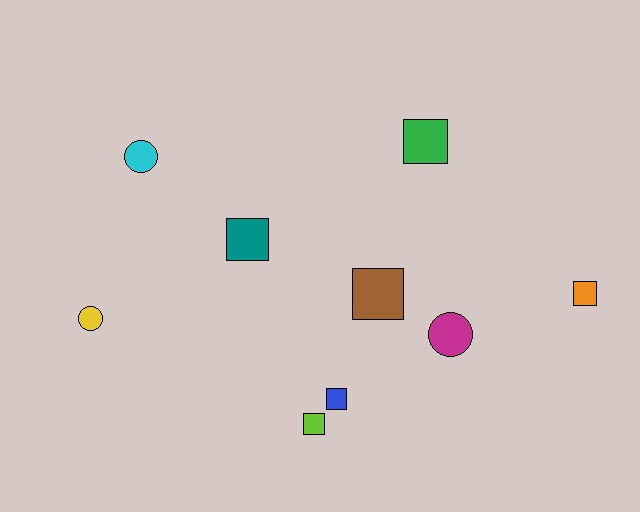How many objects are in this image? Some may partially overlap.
There are 9 objects.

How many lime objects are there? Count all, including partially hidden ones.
There is 1 lime object.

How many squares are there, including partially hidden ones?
There are 6 squares.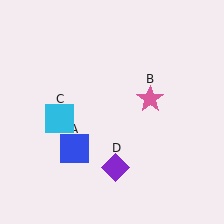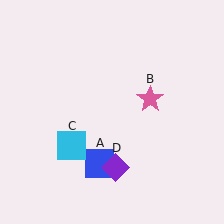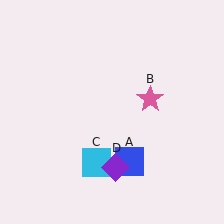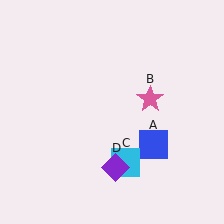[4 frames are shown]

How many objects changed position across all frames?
2 objects changed position: blue square (object A), cyan square (object C).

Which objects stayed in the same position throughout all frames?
Pink star (object B) and purple diamond (object D) remained stationary.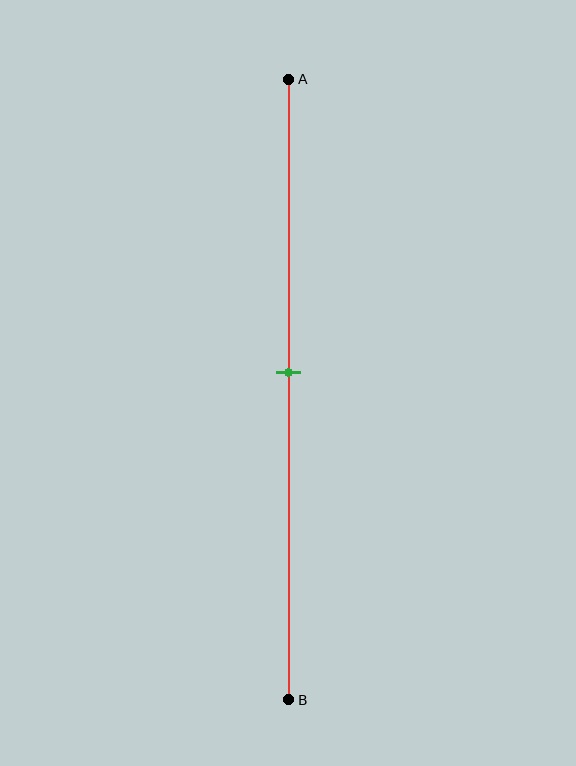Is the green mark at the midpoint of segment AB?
Yes, the mark is approximately at the midpoint.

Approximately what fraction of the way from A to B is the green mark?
The green mark is approximately 45% of the way from A to B.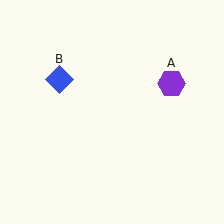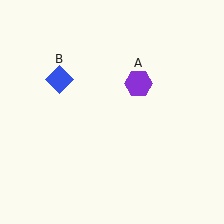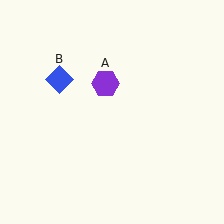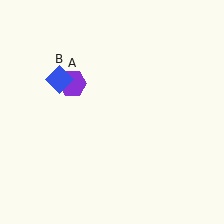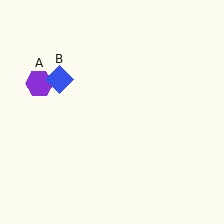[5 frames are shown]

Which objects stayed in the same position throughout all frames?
Blue diamond (object B) remained stationary.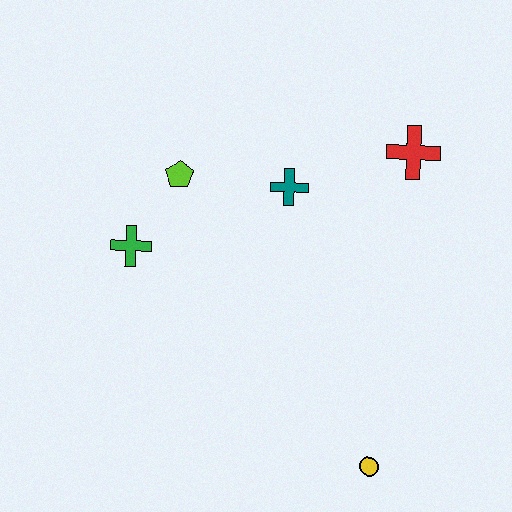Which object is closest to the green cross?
The lime pentagon is closest to the green cross.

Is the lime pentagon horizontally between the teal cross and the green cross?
Yes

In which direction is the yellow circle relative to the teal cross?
The yellow circle is below the teal cross.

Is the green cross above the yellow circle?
Yes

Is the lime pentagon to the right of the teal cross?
No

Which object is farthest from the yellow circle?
The lime pentagon is farthest from the yellow circle.